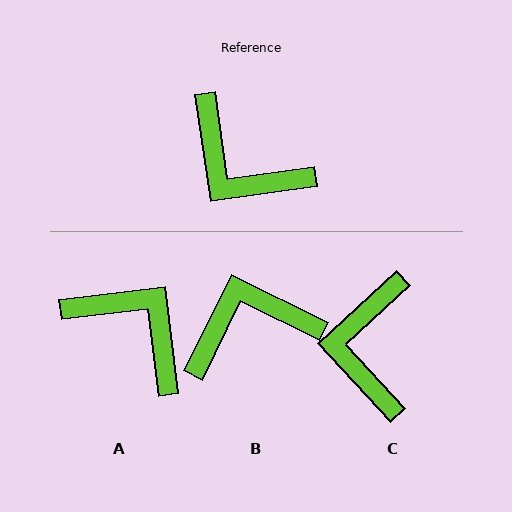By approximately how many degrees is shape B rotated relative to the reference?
Approximately 125 degrees clockwise.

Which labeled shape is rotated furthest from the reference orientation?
A, about 179 degrees away.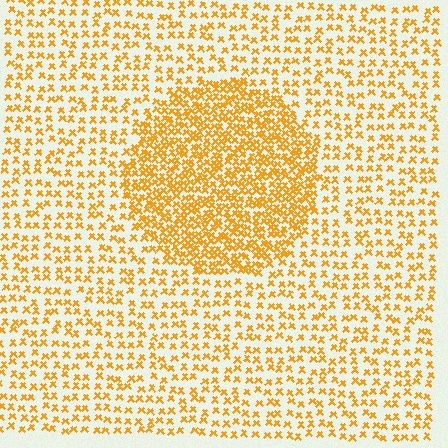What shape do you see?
I see a circle.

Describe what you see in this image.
The image contains small orange elements arranged at two different densities. A circle-shaped region is visible where the elements are more densely packed than the surrounding area.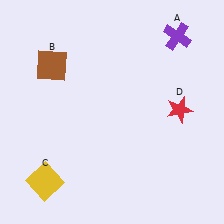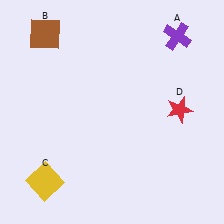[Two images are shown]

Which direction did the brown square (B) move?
The brown square (B) moved up.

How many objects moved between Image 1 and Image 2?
1 object moved between the two images.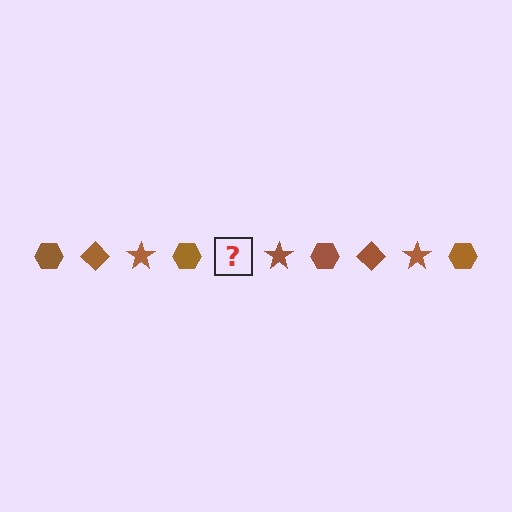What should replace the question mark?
The question mark should be replaced with a brown diamond.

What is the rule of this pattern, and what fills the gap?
The rule is that the pattern cycles through hexagon, diamond, star shapes in brown. The gap should be filled with a brown diamond.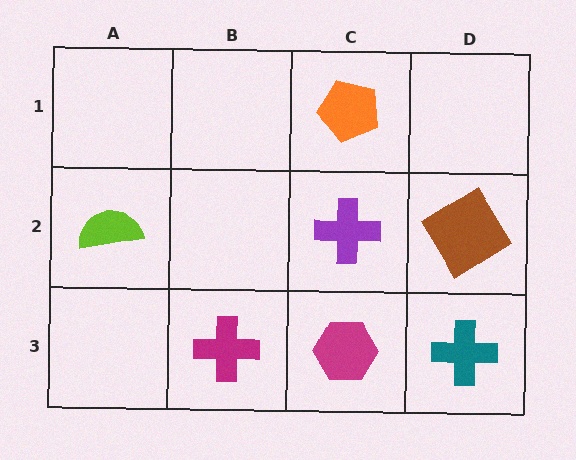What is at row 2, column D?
A brown diamond.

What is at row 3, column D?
A teal cross.